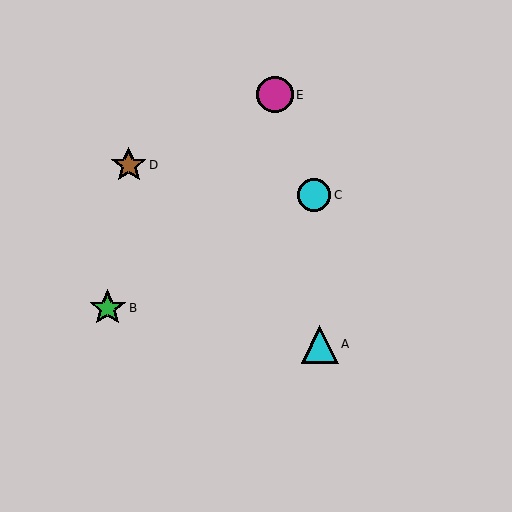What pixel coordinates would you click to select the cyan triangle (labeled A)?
Click at (320, 345) to select the cyan triangle A.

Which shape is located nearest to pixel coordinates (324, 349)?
The cyan triangle (labeled A) at (320, 345) is nearest to that location.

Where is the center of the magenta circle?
The center of the magenta circle is at (275, 95).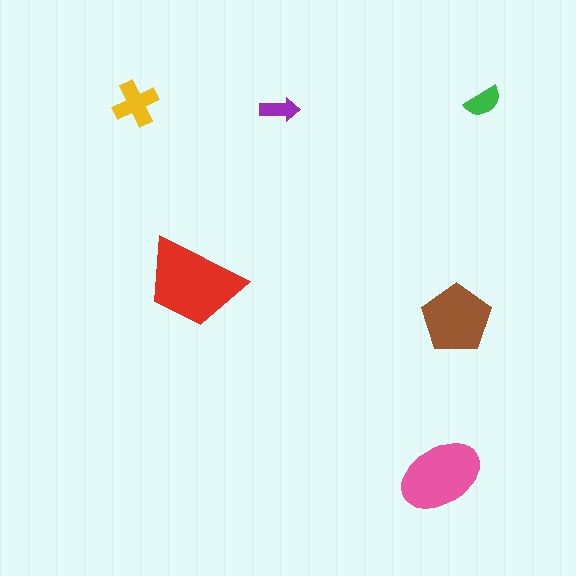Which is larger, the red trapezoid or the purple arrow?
The red trapezoid.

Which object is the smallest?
The purple arrow.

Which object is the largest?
The red trapezoid.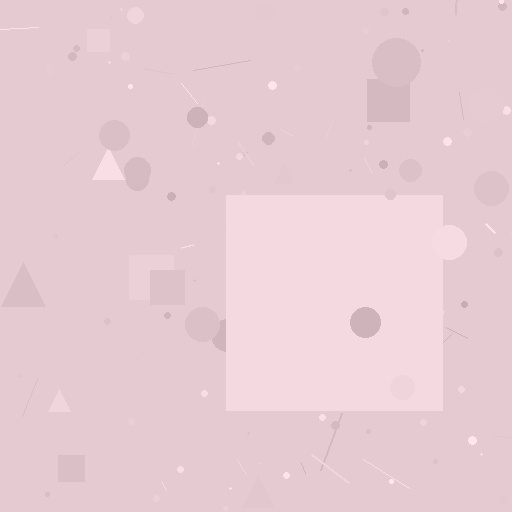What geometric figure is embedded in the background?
A square is embedded in the background.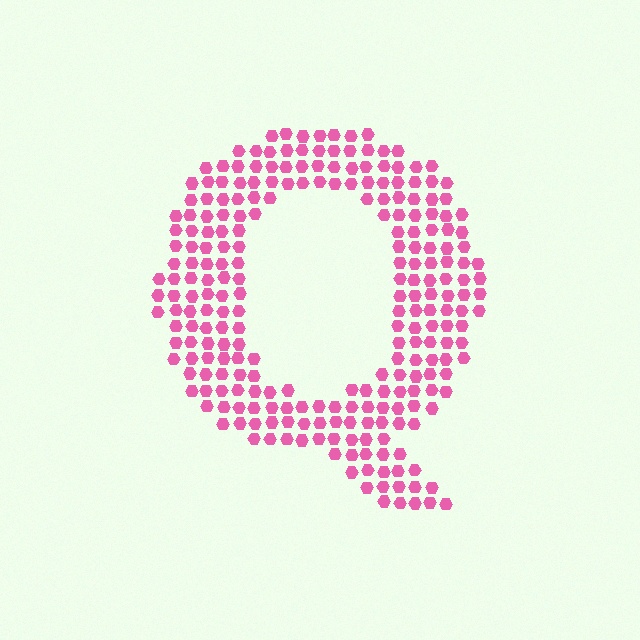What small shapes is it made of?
It is made of small hexagons.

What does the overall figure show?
The overall figure shows the letter Q.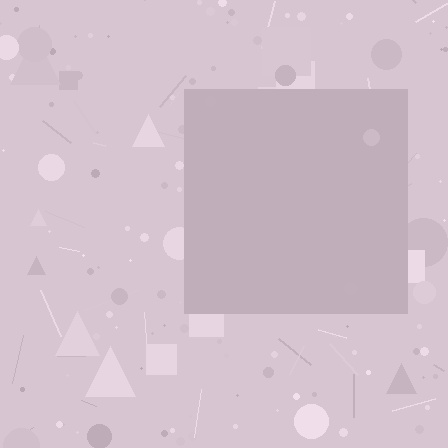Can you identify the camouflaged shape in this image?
The camouflaged shape is a square.